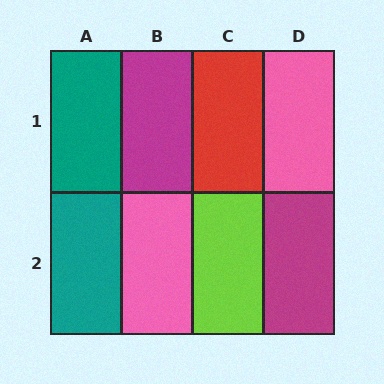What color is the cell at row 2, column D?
Magenta.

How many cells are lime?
1 cell is lime.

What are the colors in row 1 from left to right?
Teal, magenta, red, pink.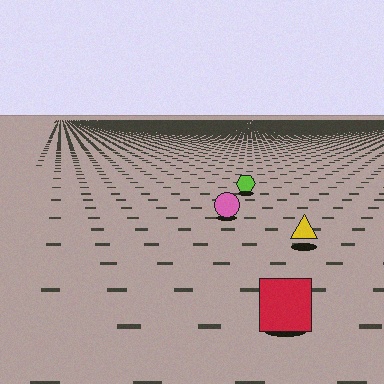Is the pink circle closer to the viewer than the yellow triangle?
No. The yellow triangle is closer — you can tell from the texture gradient: the ground texture is coarser near it.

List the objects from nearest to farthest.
From nearest to farthest: the red square, the yellow triangle, the pink circle, the lime hexagon.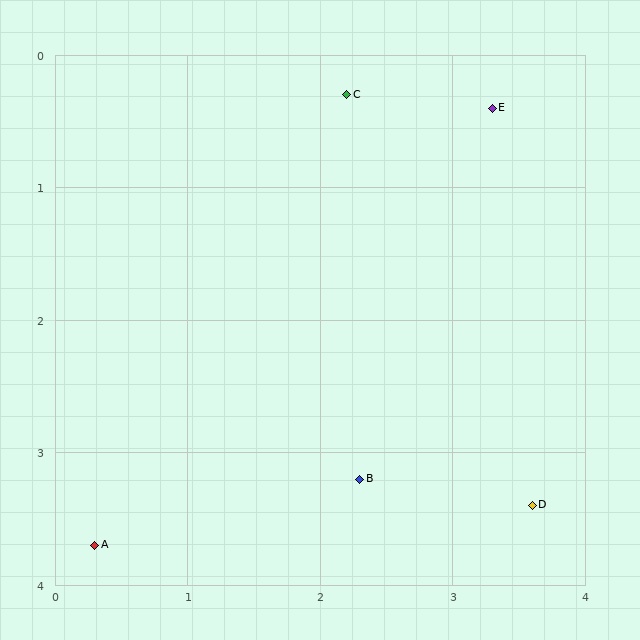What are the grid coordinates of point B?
Point B is at approximately (2.3, 3.2).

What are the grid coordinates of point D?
Point D is at approximately (3.6, 3.4).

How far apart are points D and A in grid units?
Points D and A are about 3.3 grid units apart.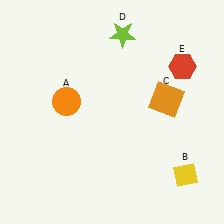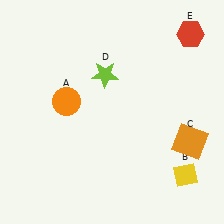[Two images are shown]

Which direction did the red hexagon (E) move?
The red hexagon (E) moved up.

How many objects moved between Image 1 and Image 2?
3 objects moved between the two images.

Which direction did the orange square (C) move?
The orange square (C) moved down.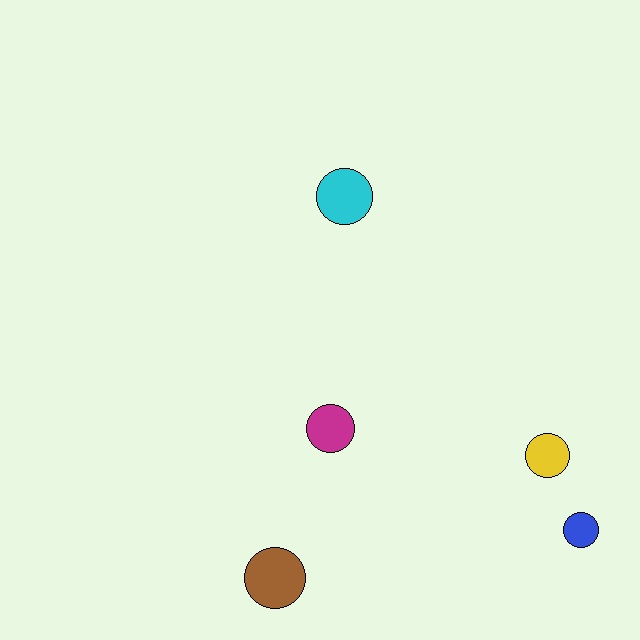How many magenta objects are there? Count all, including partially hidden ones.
There is 1 magenta object.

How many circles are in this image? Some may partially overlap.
There are 5 circles.